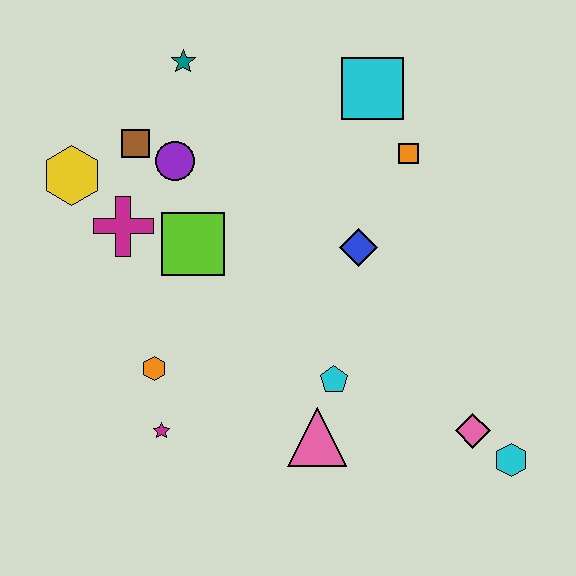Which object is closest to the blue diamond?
The orange square is closest to the blue diamond.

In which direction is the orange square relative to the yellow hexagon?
The orange square is to the right of the yellow hexagon.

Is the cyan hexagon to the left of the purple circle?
No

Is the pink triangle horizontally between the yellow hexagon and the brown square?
No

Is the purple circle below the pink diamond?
No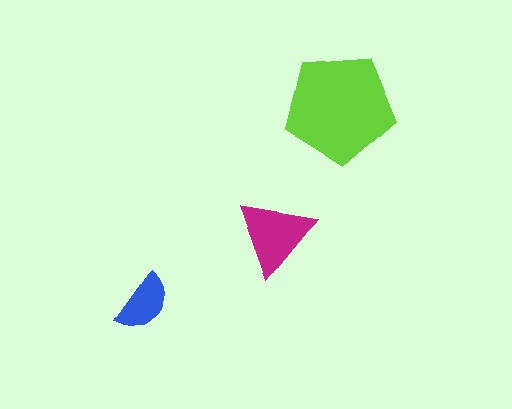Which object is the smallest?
The blue semicircle.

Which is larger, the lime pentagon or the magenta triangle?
The lime pentagon.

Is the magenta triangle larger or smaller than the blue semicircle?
Larger.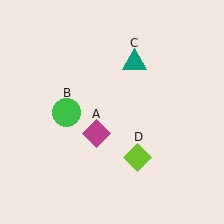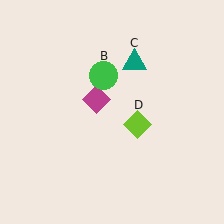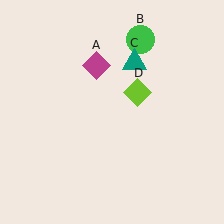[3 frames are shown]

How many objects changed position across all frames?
3 objects changed position: magenta diamond (object A), green circle (object B), lime diamond (object D).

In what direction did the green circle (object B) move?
The green circle (object B) moved up and to the right.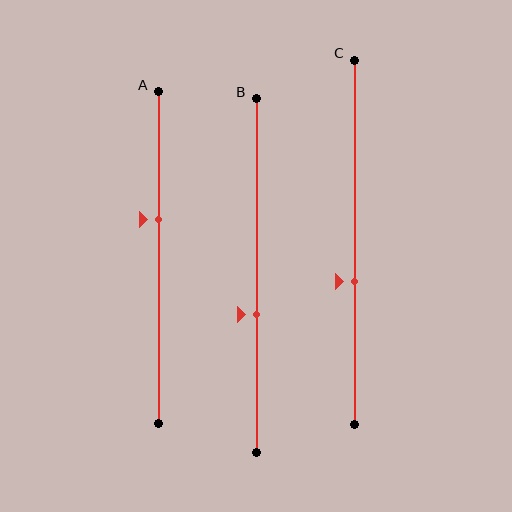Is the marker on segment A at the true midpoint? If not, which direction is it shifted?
No, the marker on segment A is shifted upward by about 11% of the segment length.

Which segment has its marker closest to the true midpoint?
Segment C has its marker closest to the true midpoint.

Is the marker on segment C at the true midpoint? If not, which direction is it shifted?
No, the marker on segment C is shifted downward by about 11% of the segment length.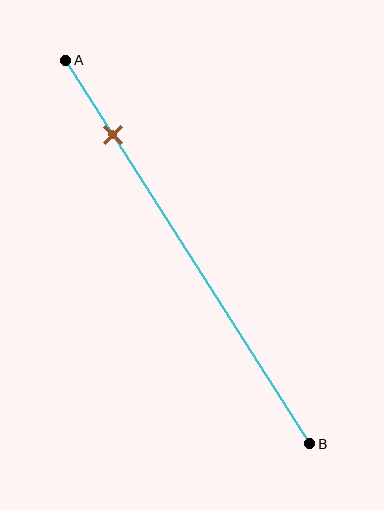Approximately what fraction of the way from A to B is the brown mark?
The brown mark is approximately 20% of the way from A to B.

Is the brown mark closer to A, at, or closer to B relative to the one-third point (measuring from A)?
The brown mark is closer to point A than the one-third point of segment AB.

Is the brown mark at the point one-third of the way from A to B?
No, the mark is at about 20% from A, not at the 33% one-third point.